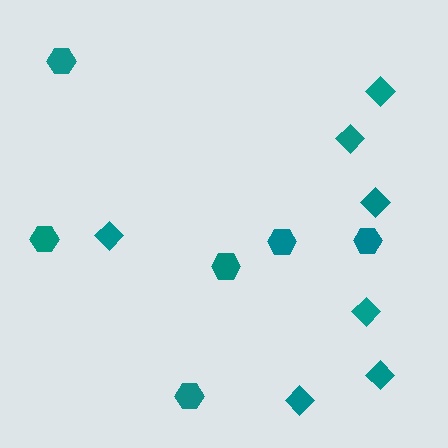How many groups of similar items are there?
There are 2 groups: one group of hexagons (6) and one group of diamonds (7).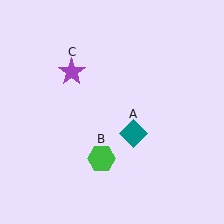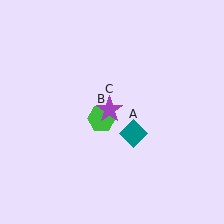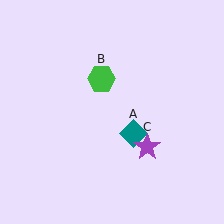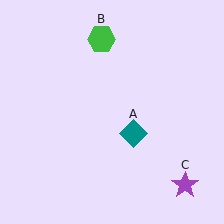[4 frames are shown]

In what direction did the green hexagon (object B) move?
The green hexagon (object B) moved up.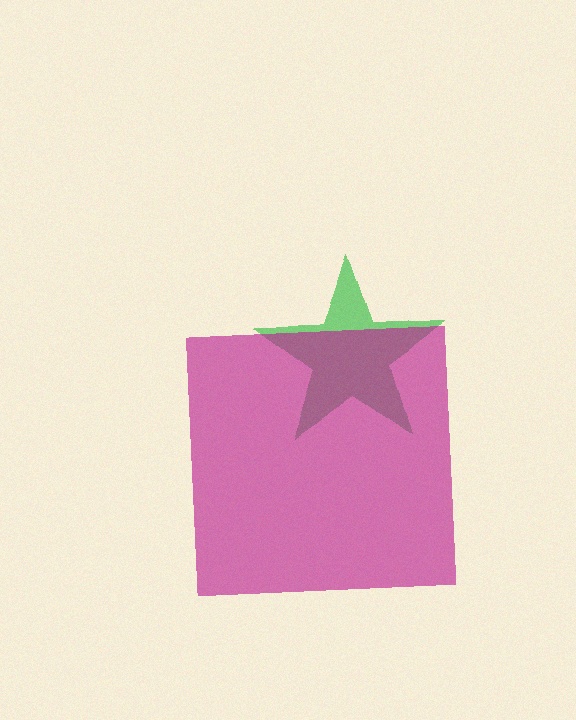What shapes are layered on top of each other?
The layered shapes are: a green star, a magenta square.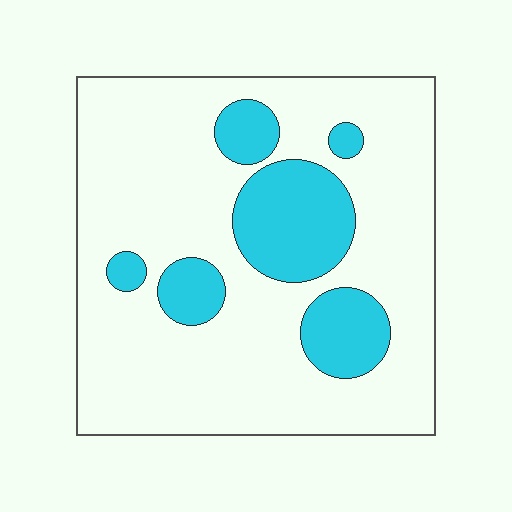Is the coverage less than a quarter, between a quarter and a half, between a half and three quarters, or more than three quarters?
Less than a quarter.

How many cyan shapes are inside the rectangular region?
6.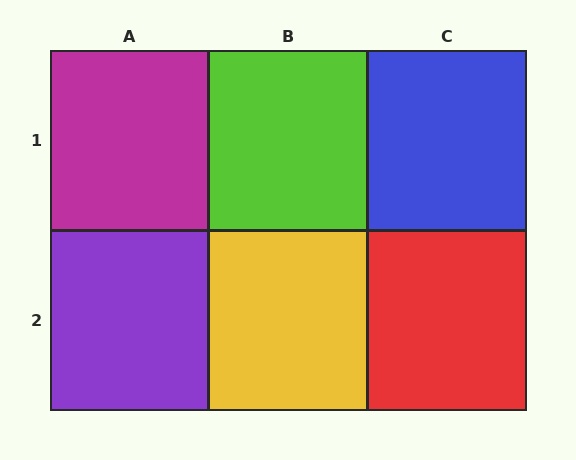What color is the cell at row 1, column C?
Blue.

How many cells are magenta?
1 cell is magenta.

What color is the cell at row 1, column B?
Lime.